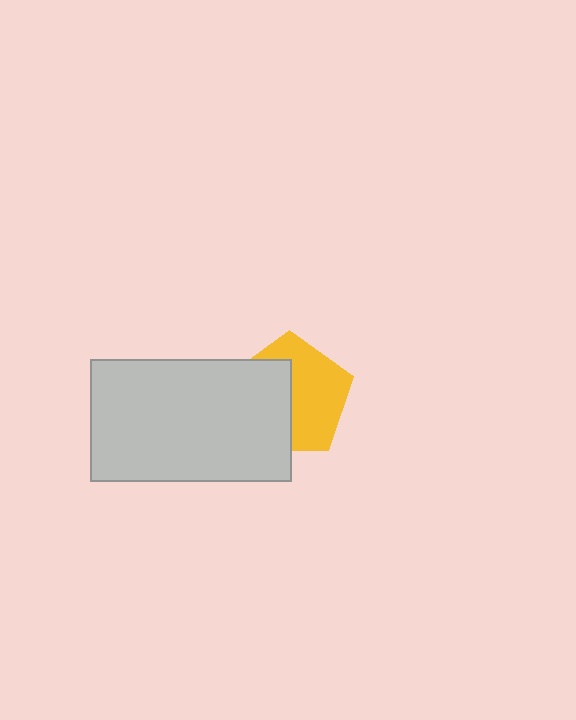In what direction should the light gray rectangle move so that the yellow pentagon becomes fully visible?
The light gray rectangle should move left. That is the shortest direction to clear the overlap and leave the yellow pentagon fully visible.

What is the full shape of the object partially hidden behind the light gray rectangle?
The partially hidden object is a yellow pentagon.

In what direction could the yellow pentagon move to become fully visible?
The yellow pentagon could move right. That would shift it out from behind the light gray rectangle entirely.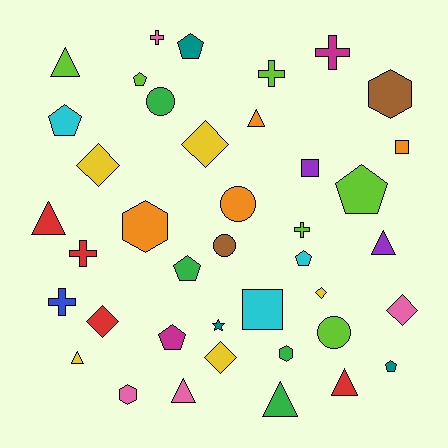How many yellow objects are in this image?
There are 5 yellow objects.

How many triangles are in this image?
There are 8 triangles.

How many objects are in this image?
There are 40 objects.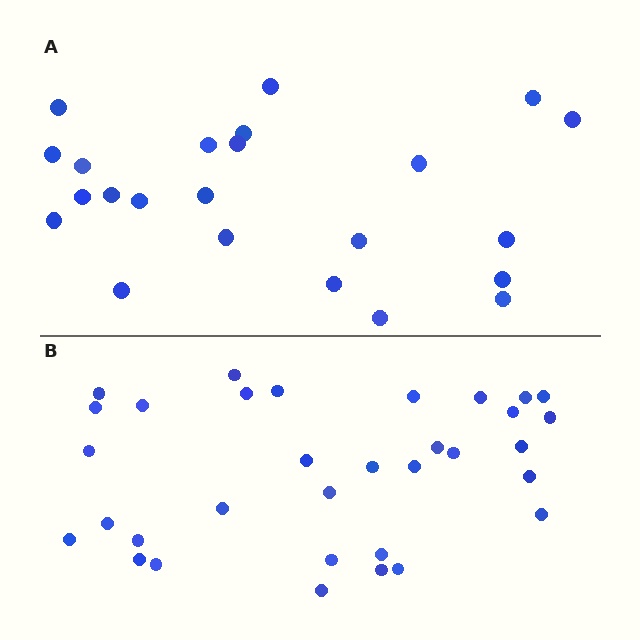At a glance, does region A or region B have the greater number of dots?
Region B (the bottom region) has more dots.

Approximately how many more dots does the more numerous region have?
Region B has roughly 10 or so more dots than region A.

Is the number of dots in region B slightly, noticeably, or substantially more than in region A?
Region B has noticeably more, but not dramatically so. The ratio is roughly 1.4 to 1.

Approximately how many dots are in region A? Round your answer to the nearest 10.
About 20 dots. (The exact count is 23, which rounds to 20.)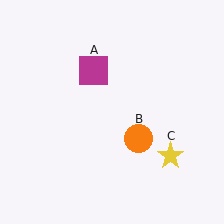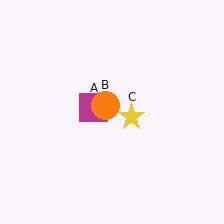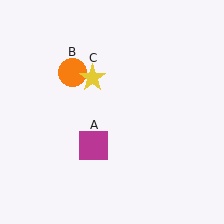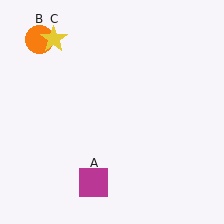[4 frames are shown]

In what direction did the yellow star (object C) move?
The yellow star (object C) moved up and to the left.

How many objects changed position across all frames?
3 objects changed position: magenta square (object A), orange circle (object B), yellow star (object C).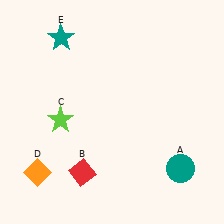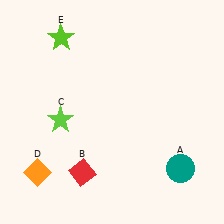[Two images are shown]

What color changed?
The star (E) changed from teal in Image 1 to lime in Image 2.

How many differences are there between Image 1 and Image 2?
There is 1 difference between the two images.